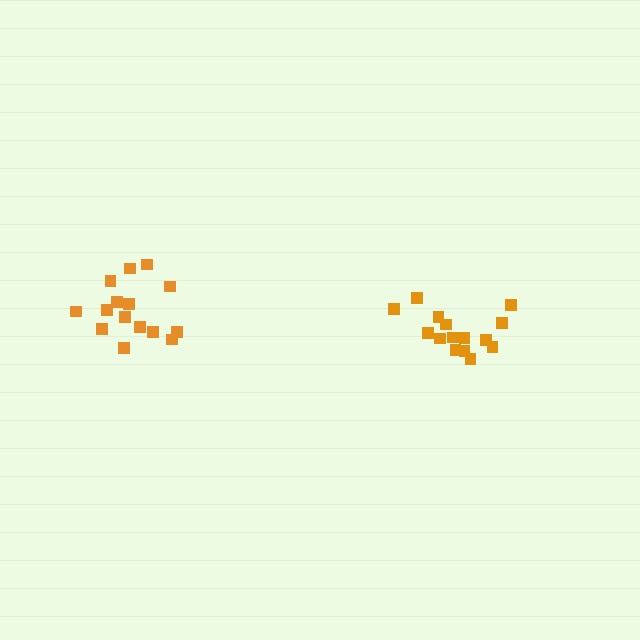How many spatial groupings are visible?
There are 2 spatial groupings.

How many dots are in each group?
Group 1: 15 dots, Group 2: 15 dots (30 total).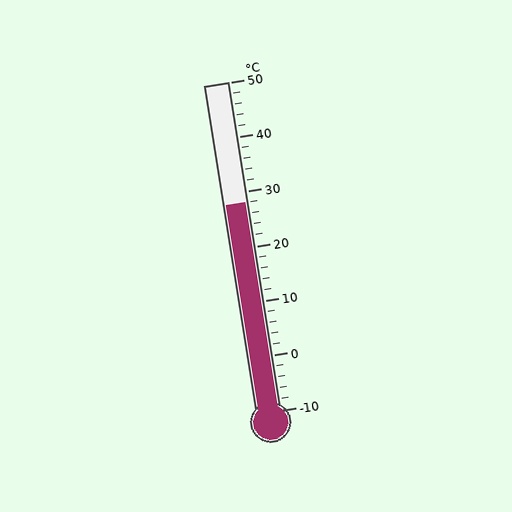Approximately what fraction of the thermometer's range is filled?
The thermometer is filled to approximately 65% of its range.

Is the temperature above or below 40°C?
The temperature is below 40°C.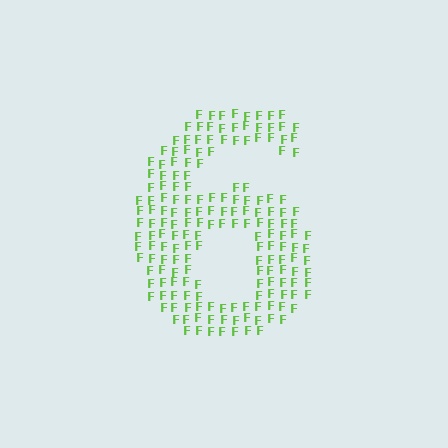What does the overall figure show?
The overall figure shows the digit 6.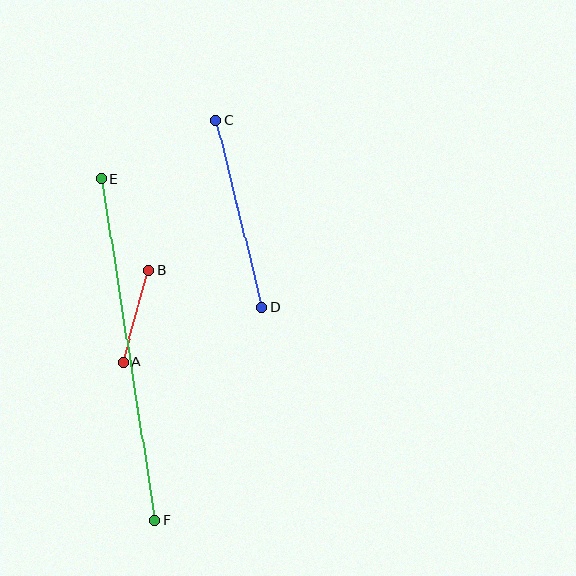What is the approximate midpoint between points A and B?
The midpoint is at approximately (136, 316) pixels.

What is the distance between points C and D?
The distance is approximately 193 pixels.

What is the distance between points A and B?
The distance is approximately 95 pixels.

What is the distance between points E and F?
The distance is approximately 346 pixels.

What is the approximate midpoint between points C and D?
The midpoint is at approximately (239, 214) pixels.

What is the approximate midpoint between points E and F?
The midpoint is at approximately (128, 350) pixels.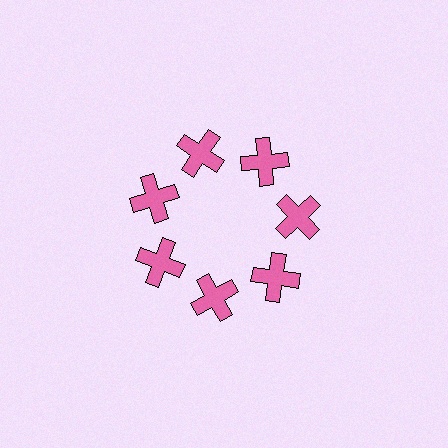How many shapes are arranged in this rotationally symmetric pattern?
There are 7 shapes, arranged in 7 groups of 1.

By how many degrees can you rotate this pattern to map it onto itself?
The pattern maps onto itself every 51 degrees of rotation.